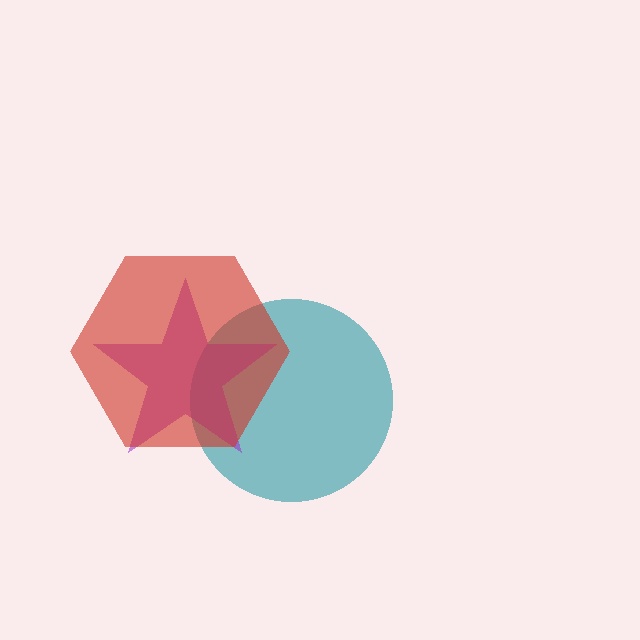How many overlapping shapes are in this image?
There are 3 overlapping shapes in the image.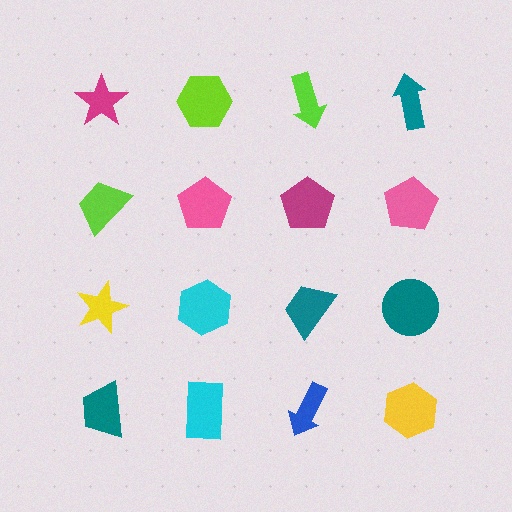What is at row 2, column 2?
A pink pentagon.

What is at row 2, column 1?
A lime trapezoid.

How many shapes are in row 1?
4 shapes.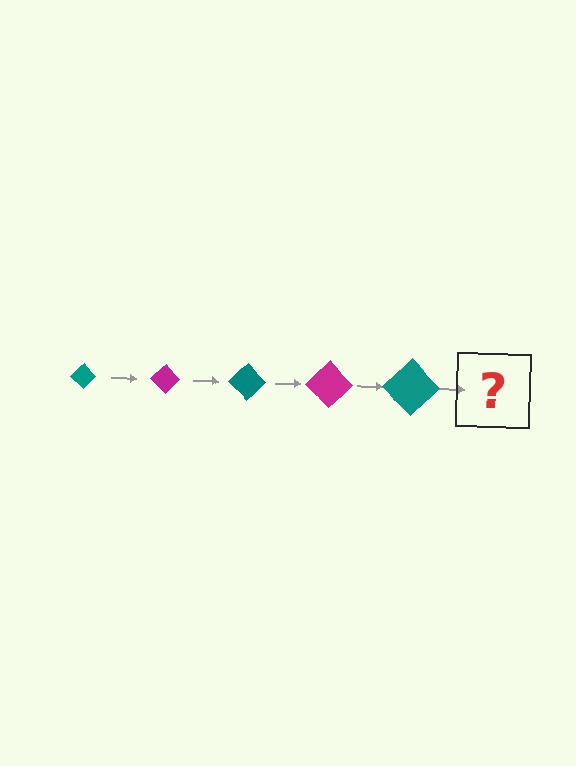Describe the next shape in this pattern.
It should be a magenta diamond, larger than the previous one.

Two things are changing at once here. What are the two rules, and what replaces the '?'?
The two rules are that the diamond grows larger each step and the color cycles through teal and magenta. The '?' should be a magenta diamond, larger than the previous one.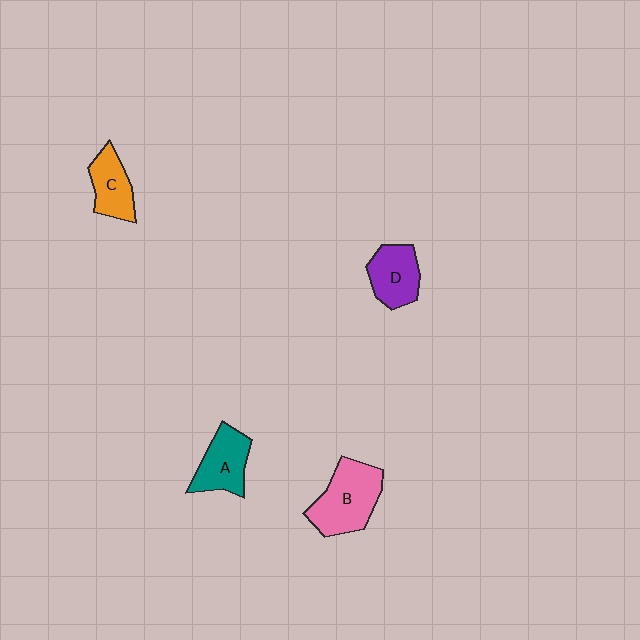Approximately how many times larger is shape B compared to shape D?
Approximately 1.5 times.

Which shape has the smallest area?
Shape C (orange).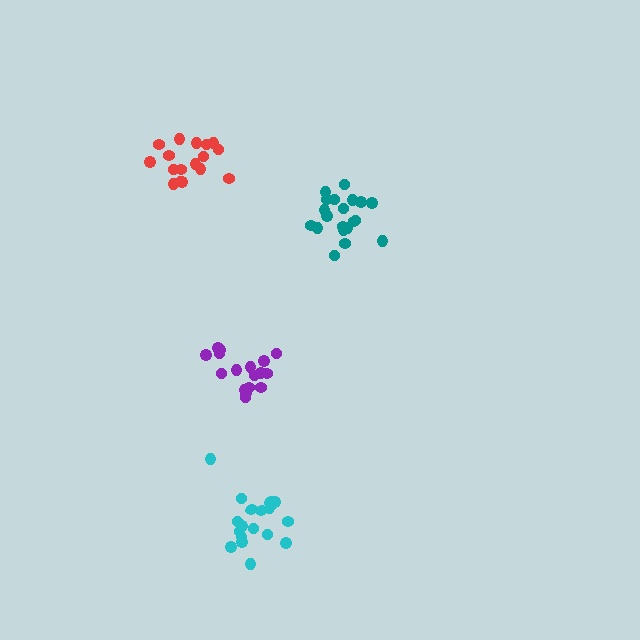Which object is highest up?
The red cluster is topmost.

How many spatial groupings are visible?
There are 4 spatial groupings.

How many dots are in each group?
Group 1: 20 dots, Group 2: 17 dots, Group 3: 19 dots, Group 4: 17 dots (73 total).